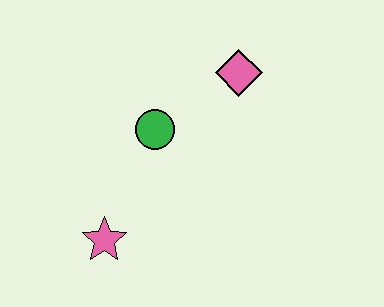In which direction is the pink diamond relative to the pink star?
The pink diamond is above the pink star.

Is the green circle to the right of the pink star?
Yes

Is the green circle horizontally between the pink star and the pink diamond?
Yes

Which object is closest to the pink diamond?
The green circle is closest to the pink diamond.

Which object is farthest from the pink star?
The pink diamond is farthest from the pink star.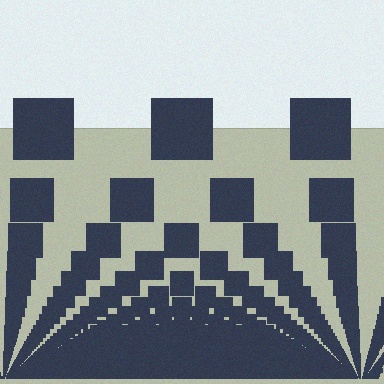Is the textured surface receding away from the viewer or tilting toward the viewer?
The surface appears to tilt toward the viewer. Texture elements get larger and sparser toward the top.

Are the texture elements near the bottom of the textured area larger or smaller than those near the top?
Smaller. The gradient is inverted — elements near the bottom are smaller and denser.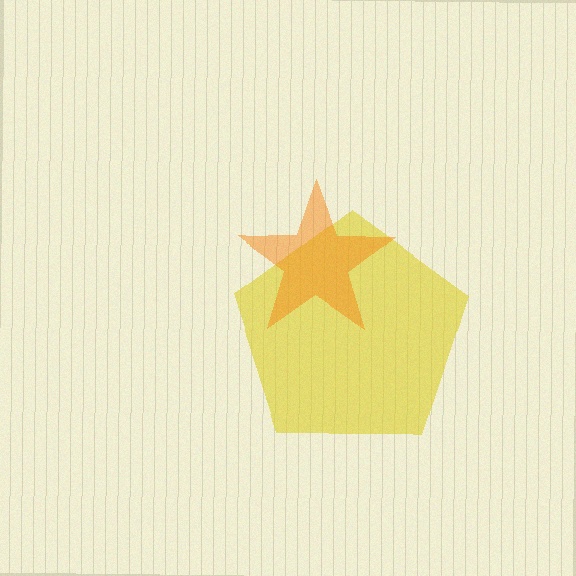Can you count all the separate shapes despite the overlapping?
Yes, there are 2 separate shapes.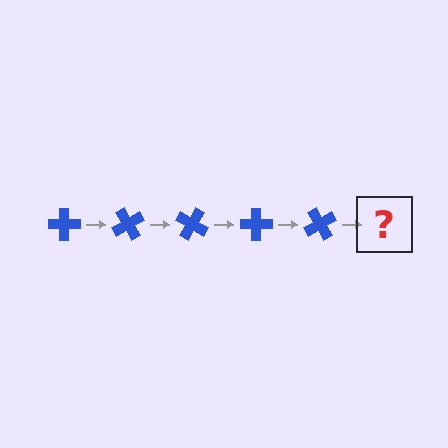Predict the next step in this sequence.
The next step is a blue cross rotated 300 degrees.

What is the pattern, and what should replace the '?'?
The pattern is that the cross rotates 60 degrees each step. The '?' should be a blue cross rotated 300 degrees.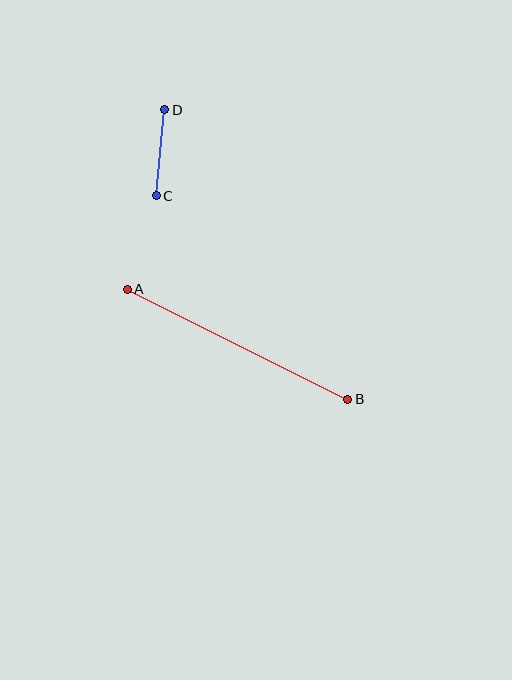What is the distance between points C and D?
The distance is approximately 86 pixels.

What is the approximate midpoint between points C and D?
The midpoint is at approximately (161, 153) pixels.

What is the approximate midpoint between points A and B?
The midpoint is at approximately (237, 344) pixels.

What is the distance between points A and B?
The distance is approximately 246 pixels.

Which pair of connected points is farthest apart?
Points A and B are farthest apart.